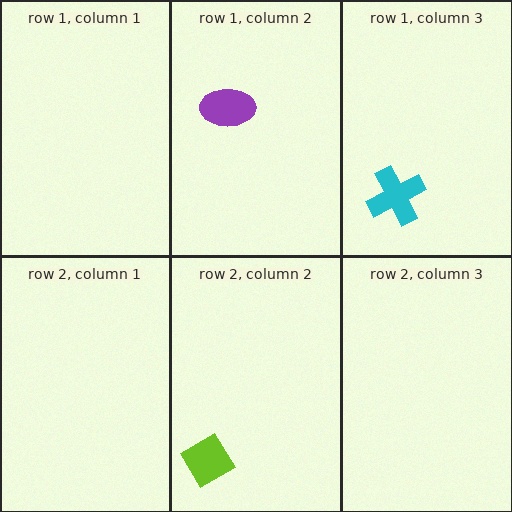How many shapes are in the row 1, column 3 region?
1.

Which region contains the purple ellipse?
The row 1, column 2 region.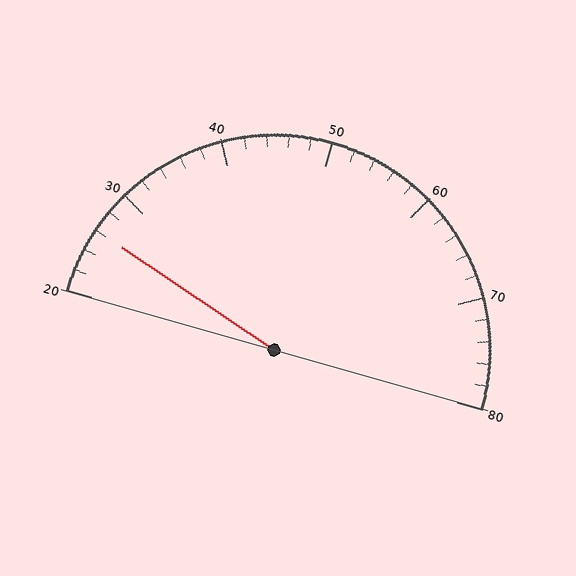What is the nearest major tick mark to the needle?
The nearest major tick mark is 30.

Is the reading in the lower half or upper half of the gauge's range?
The reading is in the lower half of the range (20 to 80).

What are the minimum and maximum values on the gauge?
The gauge ranges from 20 to 80.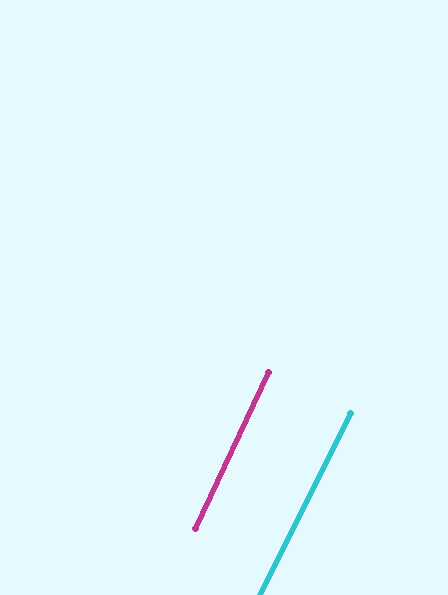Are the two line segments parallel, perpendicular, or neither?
Parallel — their directions differ by only 1.3°.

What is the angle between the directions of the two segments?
Approximately 1 degree.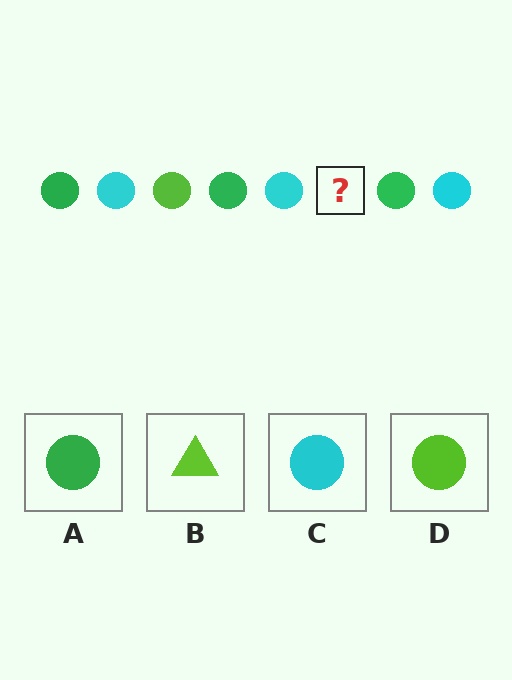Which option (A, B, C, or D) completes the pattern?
D.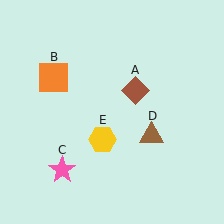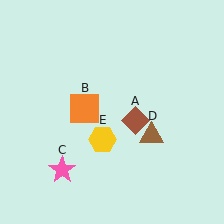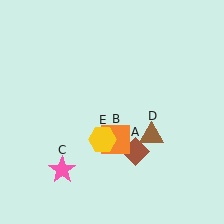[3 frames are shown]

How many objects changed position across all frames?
2 objects changed position: brown diamond (object A), orange square (object B).